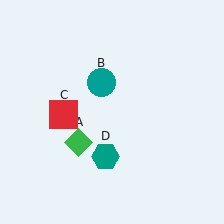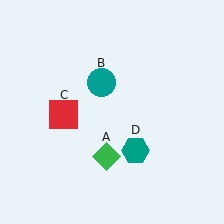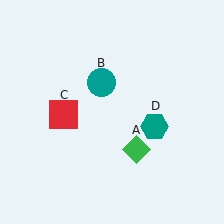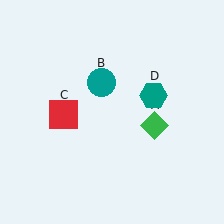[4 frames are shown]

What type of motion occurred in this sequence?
The green diamond (object A), teal hexagon (object D) rotated counterclockwise around the center of the scene.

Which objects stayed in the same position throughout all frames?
Teal circle (object B) and red square (object C) remained stationary.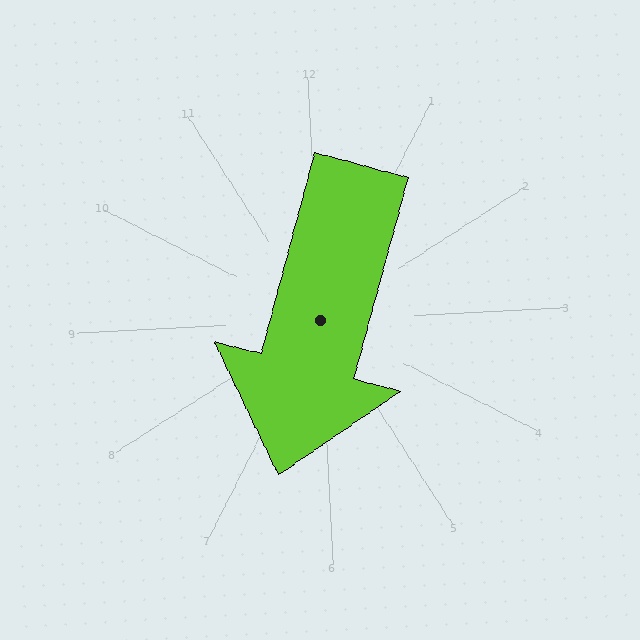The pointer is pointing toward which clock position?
Roughly 7 o'clock.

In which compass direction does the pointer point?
South.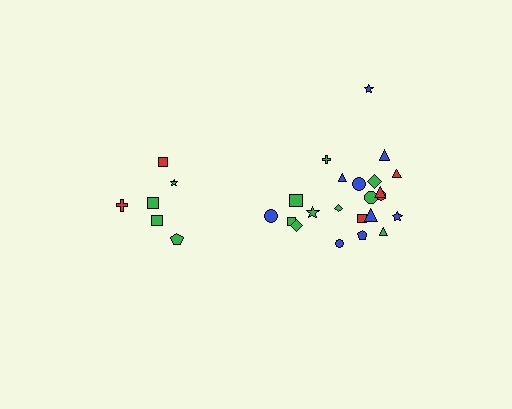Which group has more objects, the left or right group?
The right group.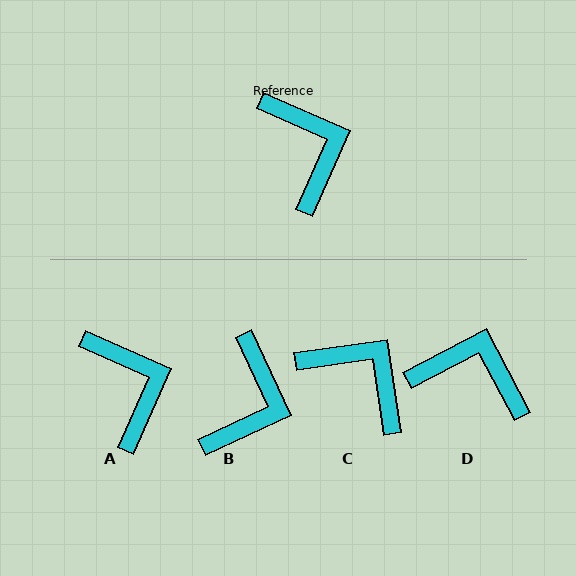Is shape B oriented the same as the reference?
No, it is off by about 41 degrees.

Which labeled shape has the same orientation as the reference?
A.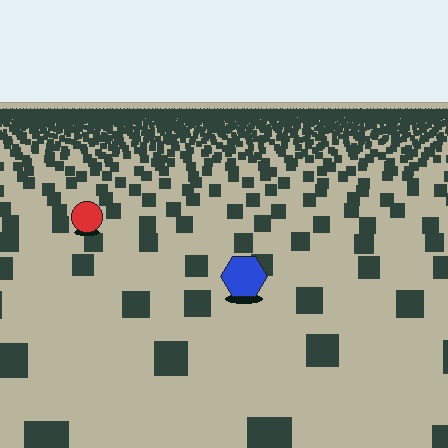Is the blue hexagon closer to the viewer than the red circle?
Yes. The blue hexagon is closer — you can tell from the texture gradient: the ground texture is coarser near it.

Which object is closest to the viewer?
The blue hexagon is closest. The texture marks near it are larger and more spread out.